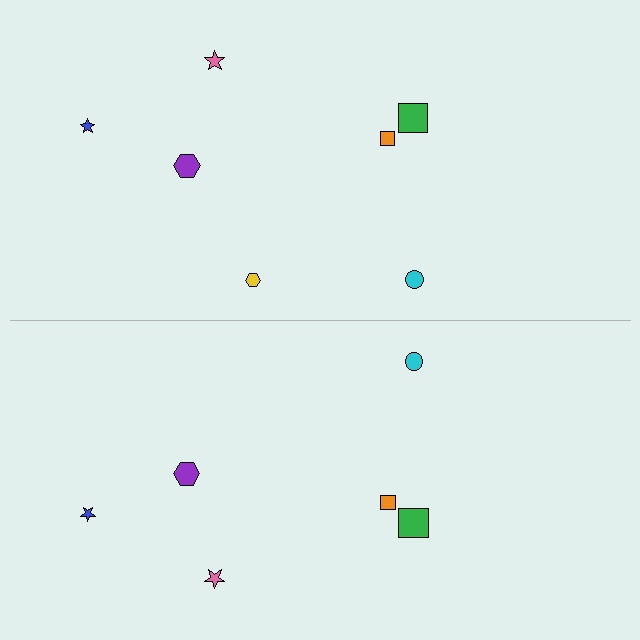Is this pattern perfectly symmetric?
No, the pattern is not perfectly symmetric. A yellow hexagon is missing from the bottom side.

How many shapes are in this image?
There are 13 shapes in this image.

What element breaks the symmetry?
A yellow hexagon is missing from the bottom side.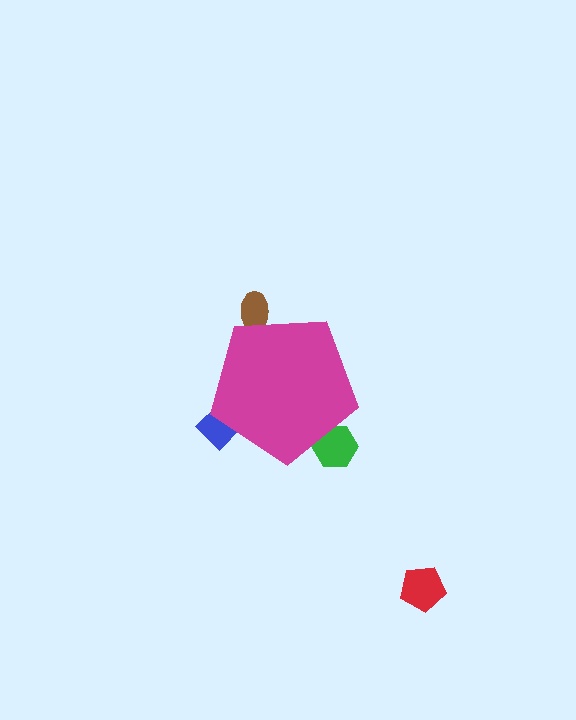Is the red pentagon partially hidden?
No, the red pentagon is fully visible.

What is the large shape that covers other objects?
A magenta pentagon.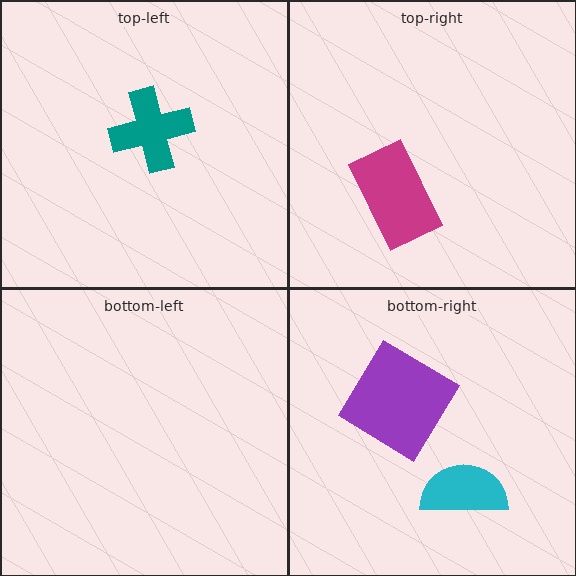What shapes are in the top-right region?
The magenta rectangle.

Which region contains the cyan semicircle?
The bottom-right region.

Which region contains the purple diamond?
The bottom-right region.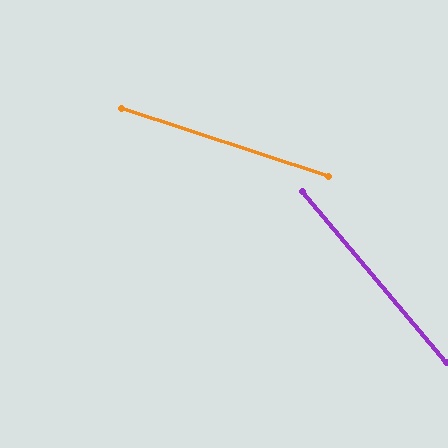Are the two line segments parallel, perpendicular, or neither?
Neither parallel nor perpendicular — they differ by about 32°.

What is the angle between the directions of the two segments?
Approximately 32 degrees.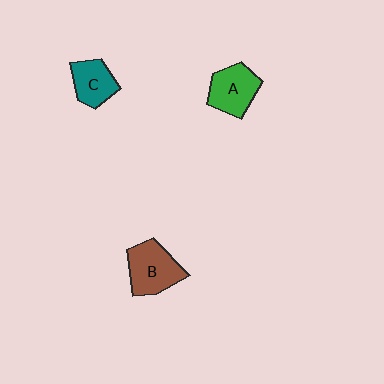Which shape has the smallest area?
Shape C (teal).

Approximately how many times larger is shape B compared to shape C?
Approximately 1.3 times.